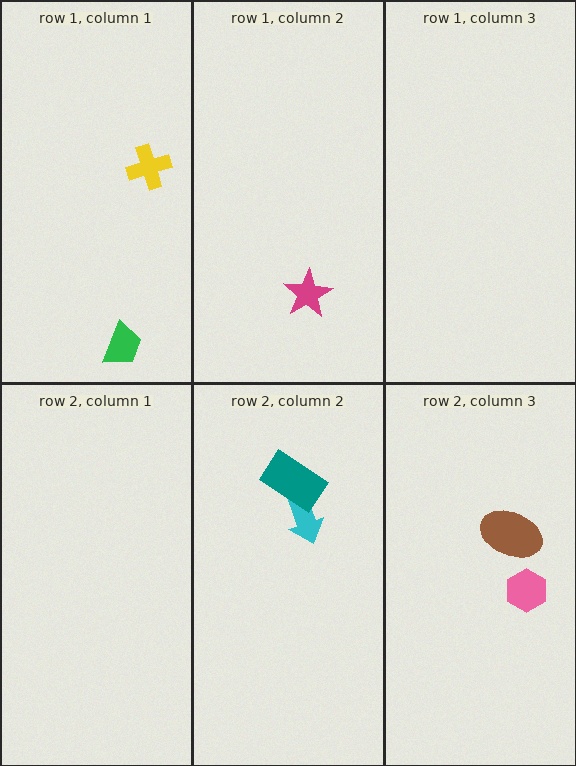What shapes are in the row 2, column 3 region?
The pink hexagon, the brown ellipse.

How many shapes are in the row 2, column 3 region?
2.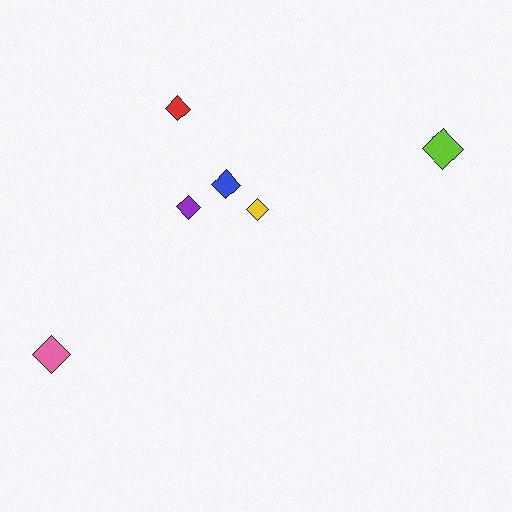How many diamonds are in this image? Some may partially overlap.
There are 6 diamonds.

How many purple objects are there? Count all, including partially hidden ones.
There is 1 purple object.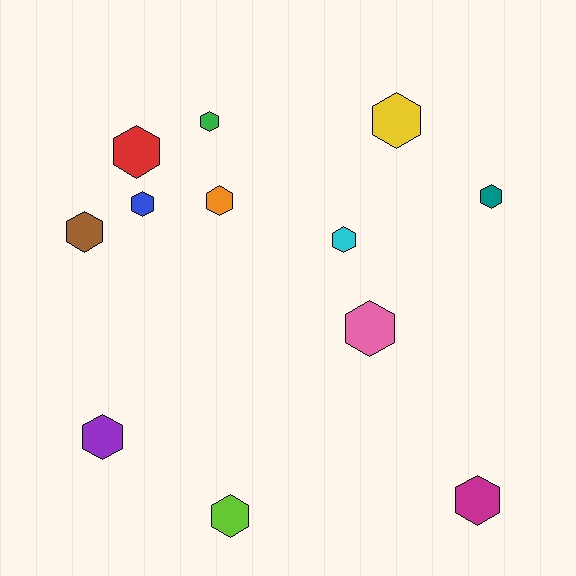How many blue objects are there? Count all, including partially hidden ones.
There is 1 blue object.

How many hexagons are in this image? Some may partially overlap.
There are 12 hexagons.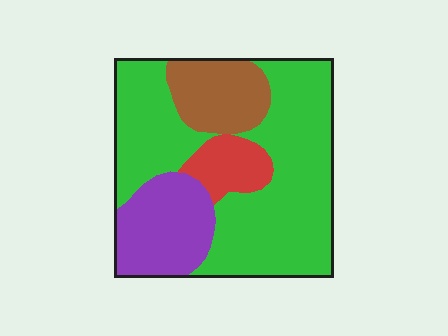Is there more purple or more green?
Green.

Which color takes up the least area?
Red, at roughly 10%.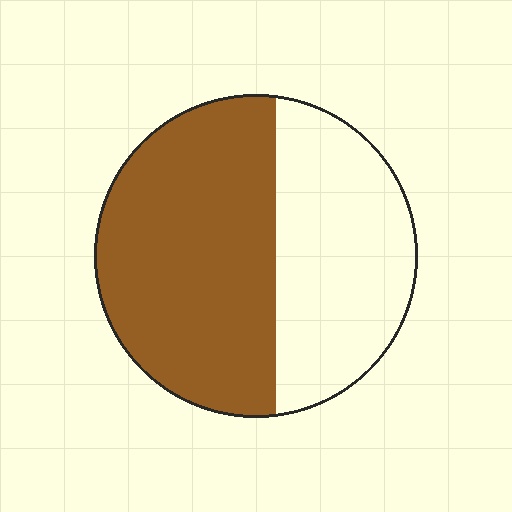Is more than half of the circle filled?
Yes.